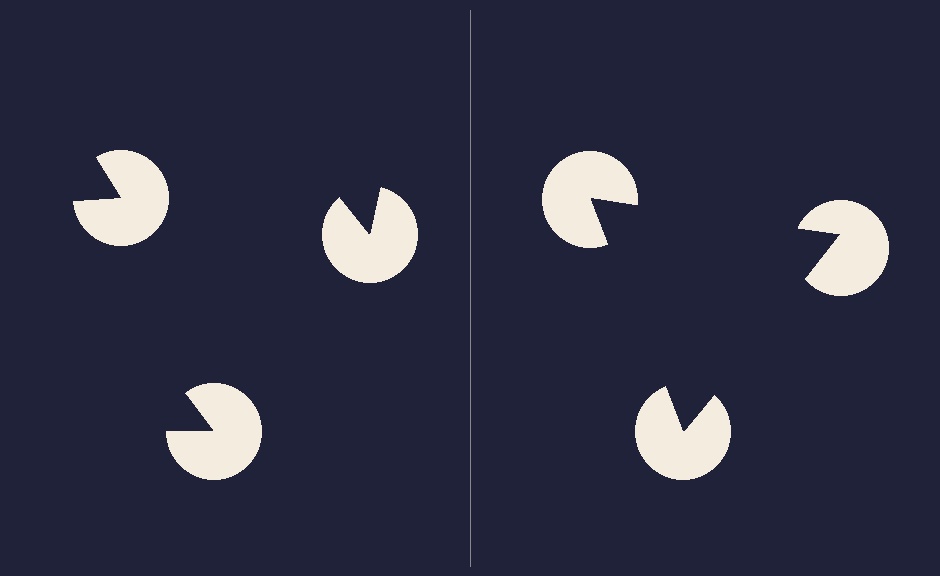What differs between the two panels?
The pac-man discs are positioned identically on both sides; only the wedge orientations differ. On the right they align to a triangle; on the left they are misaligned.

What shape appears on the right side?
An illusory triangle.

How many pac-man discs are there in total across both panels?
6 — 3 on each side.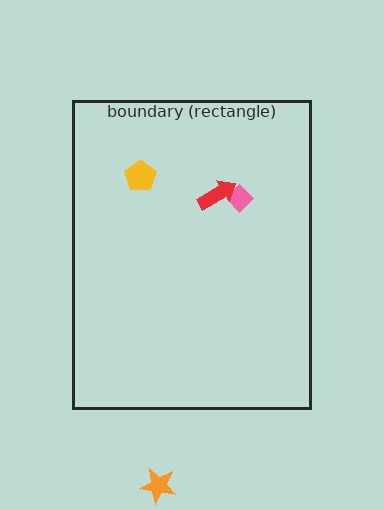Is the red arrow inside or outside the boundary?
Inside.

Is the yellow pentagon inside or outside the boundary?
Inside.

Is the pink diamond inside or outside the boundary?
Inside.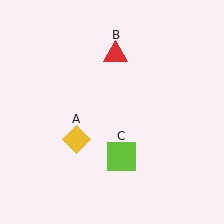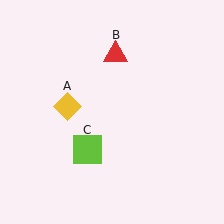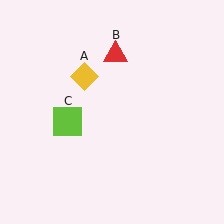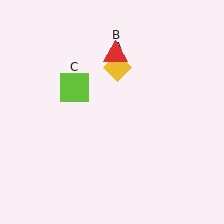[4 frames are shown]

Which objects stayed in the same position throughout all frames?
Red triangle (object B) remained stationary.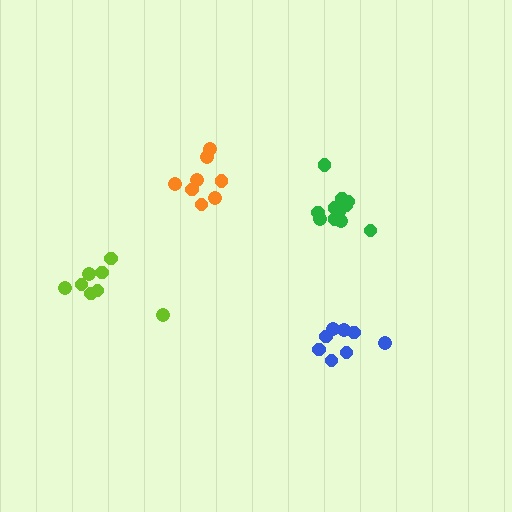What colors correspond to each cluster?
The clusters are colored: lime, orange, blue, green.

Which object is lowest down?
The blue cluster is bottommost.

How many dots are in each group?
Group 1: 8 dots, Group 2: 8 dots, Group 3: 8 dots, Group 4: 11 dots (35 total).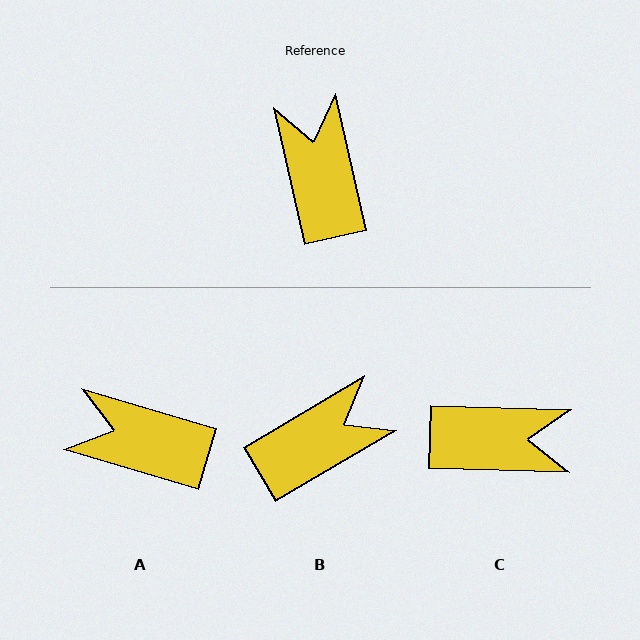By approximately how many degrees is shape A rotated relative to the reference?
Approximately 60 degrees counter-clockwise.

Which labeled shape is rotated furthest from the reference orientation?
C, about 104 degrees away.